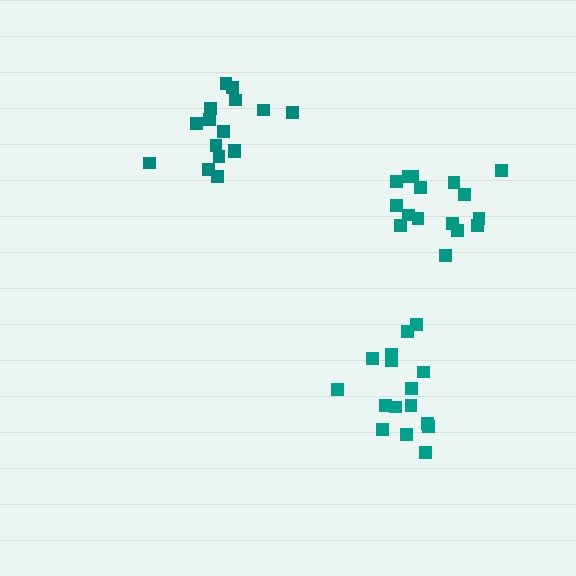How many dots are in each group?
Group 1: 16 dots, Group 2: 16 dots, Group 3: 16 dots (48 total).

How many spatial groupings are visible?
There are 3 spatial groupings.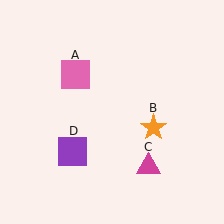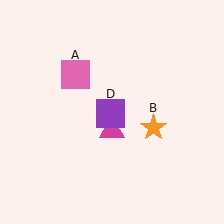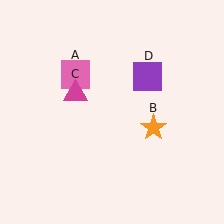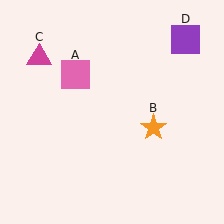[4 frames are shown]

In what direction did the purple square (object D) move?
The purple square (object D) moved up and to the right.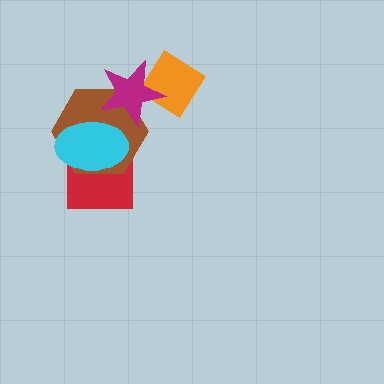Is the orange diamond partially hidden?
Yes, it is partially covered by another shape.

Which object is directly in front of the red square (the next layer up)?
The brown hexagon is directly in front of the red square.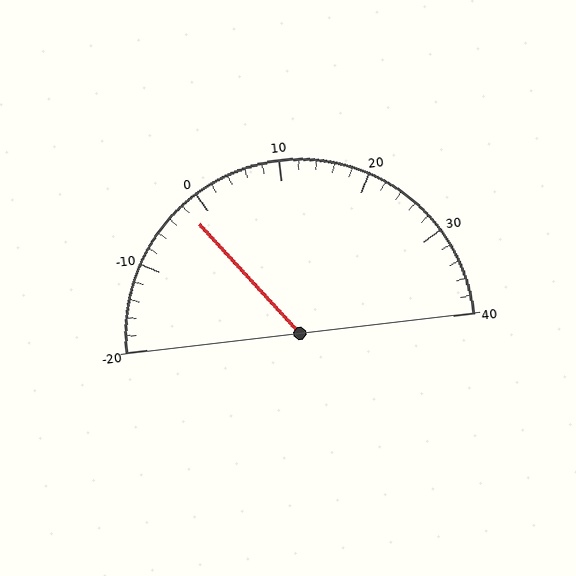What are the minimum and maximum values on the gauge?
The gauge ranges from -20 to 40.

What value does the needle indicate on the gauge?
The needle indicates approximately -2.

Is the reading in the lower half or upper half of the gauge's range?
The reading is in the lower half of the range (-20 to 40).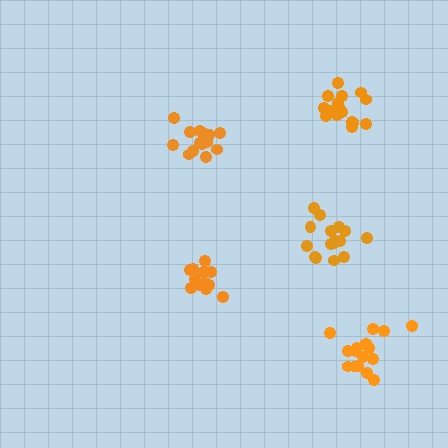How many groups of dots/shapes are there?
There are 5 groups.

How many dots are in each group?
Group 1: 14 dots, Group 2: 14 dots, Group 3: 16 dots, Group 4: 16 dots, Group 5: 16 dots (76 total).